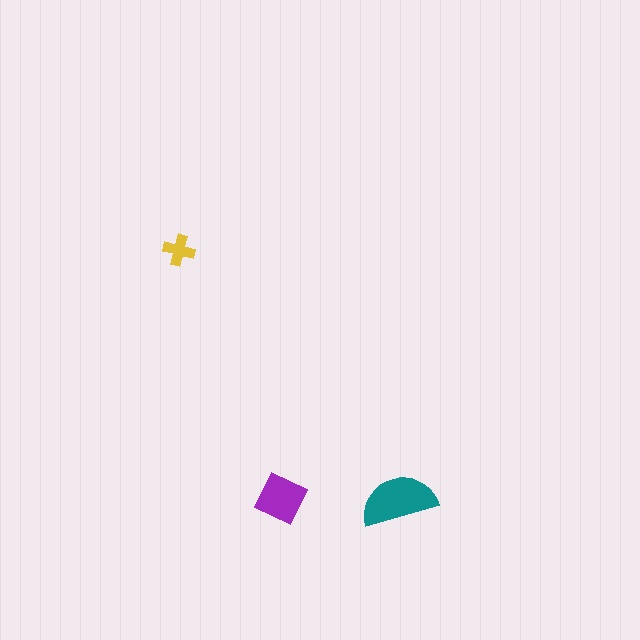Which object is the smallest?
The yellow cross.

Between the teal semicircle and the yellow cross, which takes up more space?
The teal semicircle.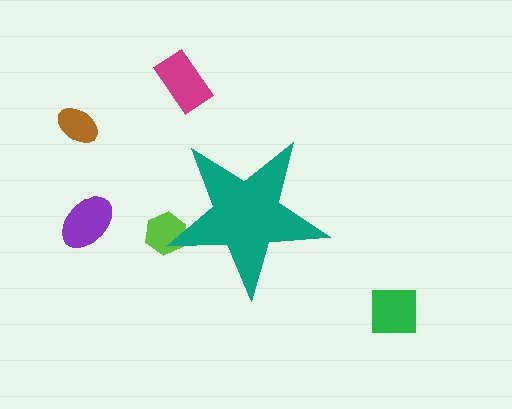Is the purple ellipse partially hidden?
No, the purple ellipse is fully visible.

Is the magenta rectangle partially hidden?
No, the magenta rectangle is fully visible.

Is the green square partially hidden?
No, the green square is fully visible.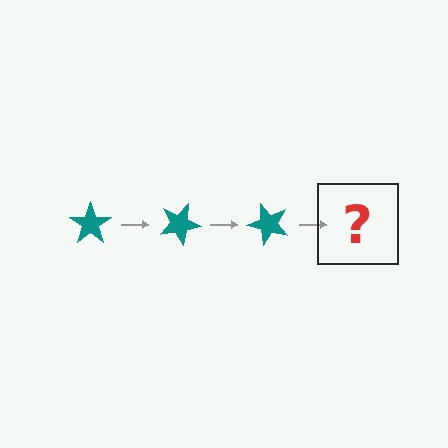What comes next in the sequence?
The next element should be a teal star rotated 75 degrees.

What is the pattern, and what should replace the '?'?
The pattern is that the star rotates 25 degrees each step. The '?' should be a teal star rotated 75 degrees.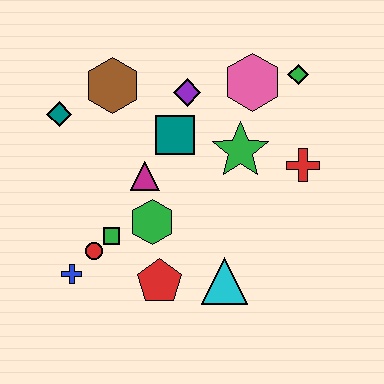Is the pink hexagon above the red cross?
Yes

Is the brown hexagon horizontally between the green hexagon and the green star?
No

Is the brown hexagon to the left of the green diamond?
Yes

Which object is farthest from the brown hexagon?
The cyan triangle is farthest from the brown hexagon.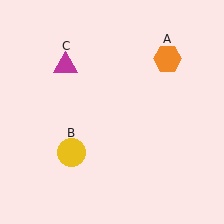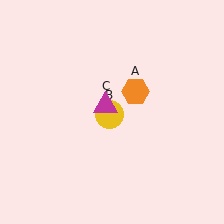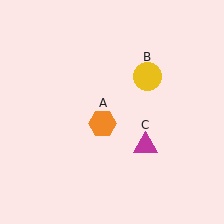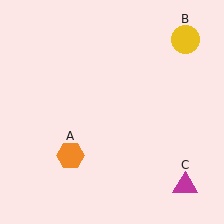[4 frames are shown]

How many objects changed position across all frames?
3 objects changed position: orange hexagon (object A), yellow circle (object B), magenta triangle (object C).